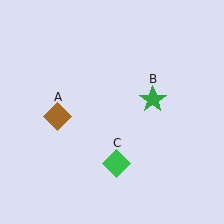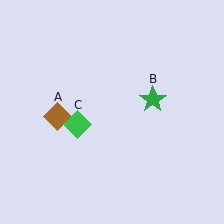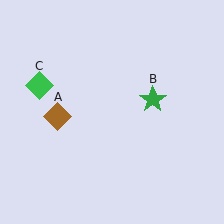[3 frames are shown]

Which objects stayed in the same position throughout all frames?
Brown diamond (object A) and green star (object B) remained stationary.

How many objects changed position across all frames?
1 object changed position: green diamond (object C).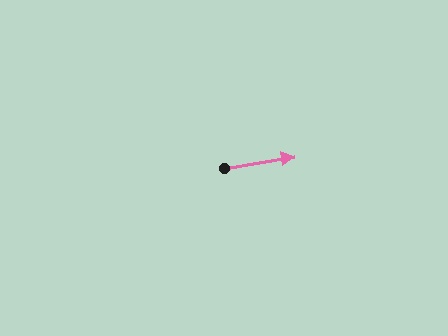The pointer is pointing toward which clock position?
Roughly 3 o'clock.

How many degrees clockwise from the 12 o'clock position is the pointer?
Approximately 81 degrees.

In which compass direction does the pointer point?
East.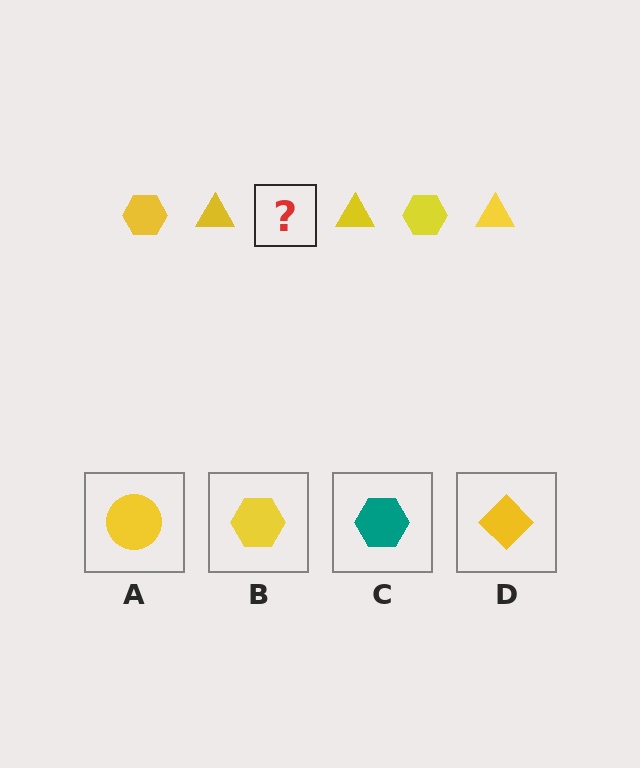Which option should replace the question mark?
Option B.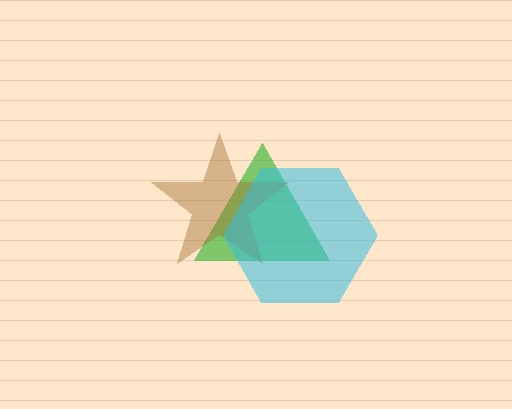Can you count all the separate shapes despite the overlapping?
Yes, there are 3 separate shapes.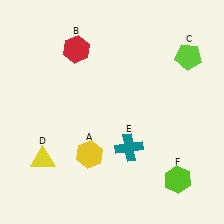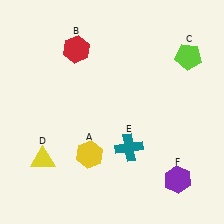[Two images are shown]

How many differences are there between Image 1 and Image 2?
There is 1 difference between the two images.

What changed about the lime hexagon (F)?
In Image 1, F is lime. In Image 2, it changed to purple.